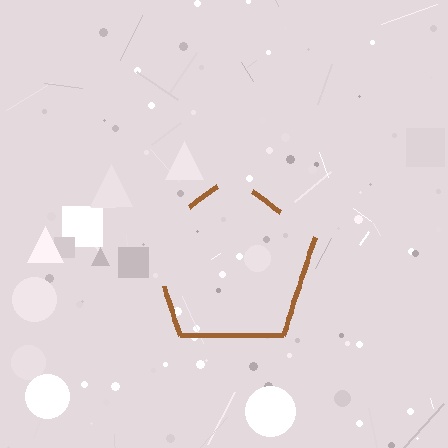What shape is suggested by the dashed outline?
The dashed outline suggests a pentagon.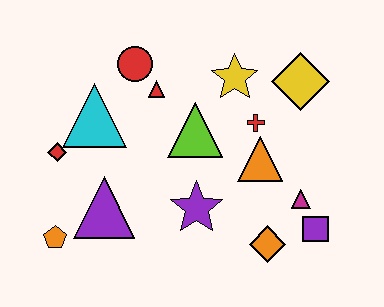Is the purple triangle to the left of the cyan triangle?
No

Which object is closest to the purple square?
The magenta triangle is closest to the purple square.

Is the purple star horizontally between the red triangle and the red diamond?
No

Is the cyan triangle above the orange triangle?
Yes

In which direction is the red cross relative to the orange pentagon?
The red cross is to the right of the orange pentagon.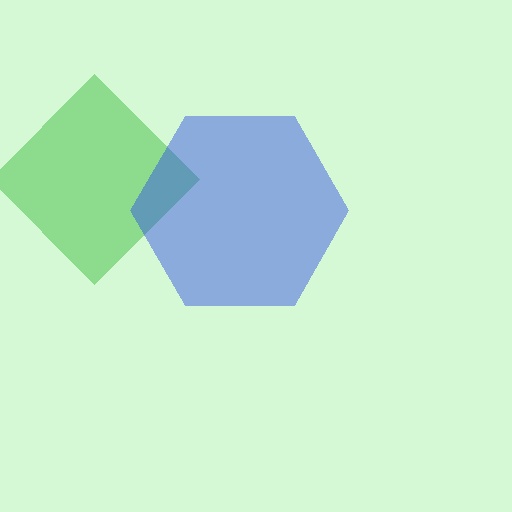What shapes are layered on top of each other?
The layered shapes are: a green diamond, a blue hexagon.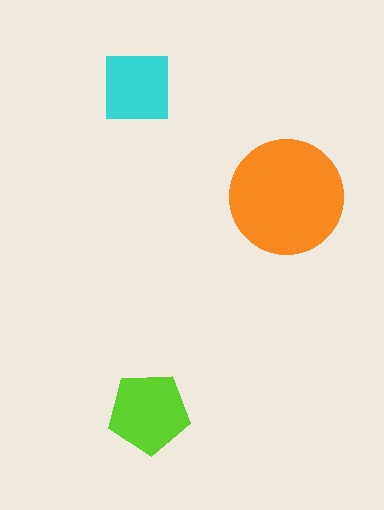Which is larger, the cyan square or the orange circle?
The orange circle.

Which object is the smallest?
The cyan square.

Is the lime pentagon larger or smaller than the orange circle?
Smaller.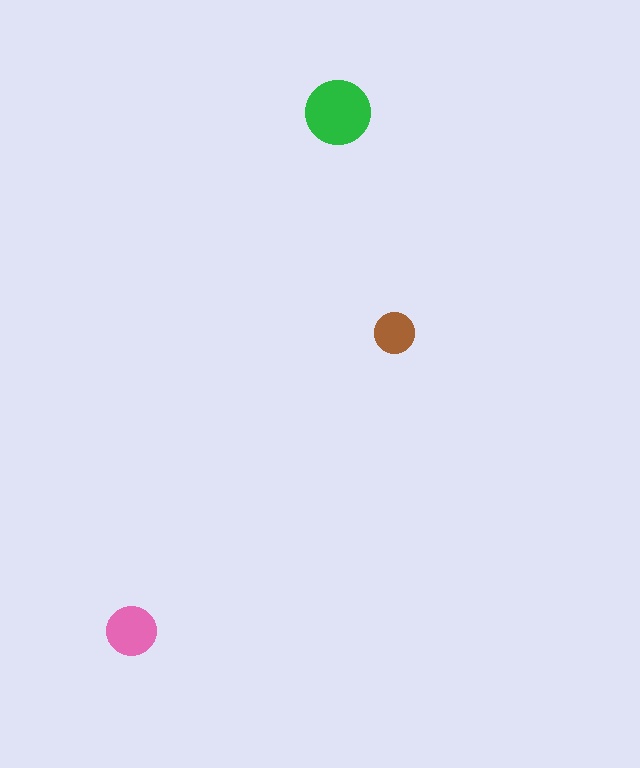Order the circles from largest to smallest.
the green one, the pink one, the brown one.